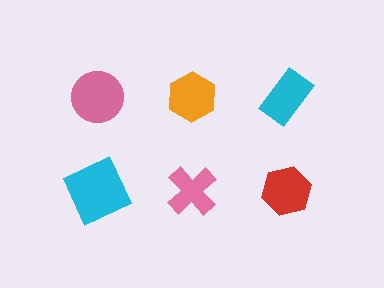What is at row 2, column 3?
A red hexagon.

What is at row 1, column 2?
An orange hexagon.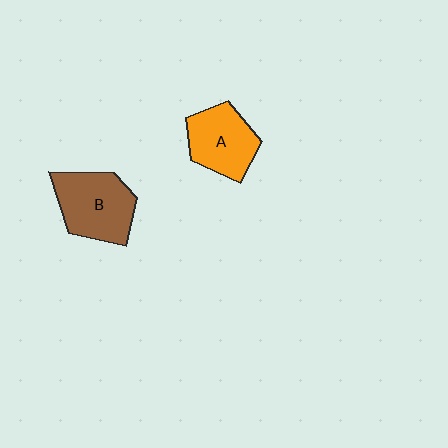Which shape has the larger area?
Shape B (brown).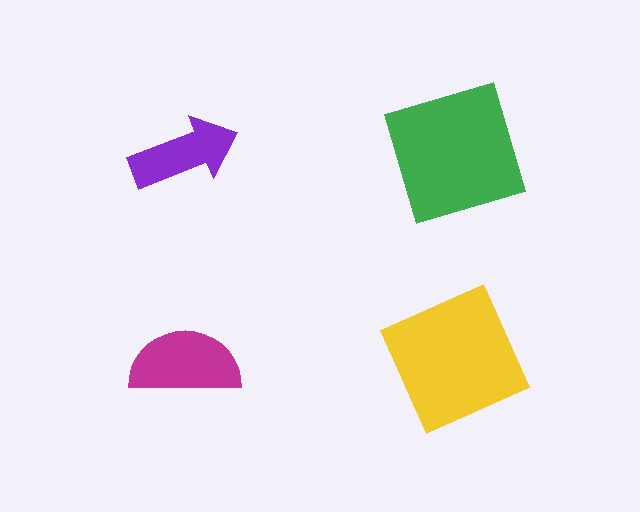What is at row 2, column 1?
A magenta semicircle.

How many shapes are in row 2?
2 shapes.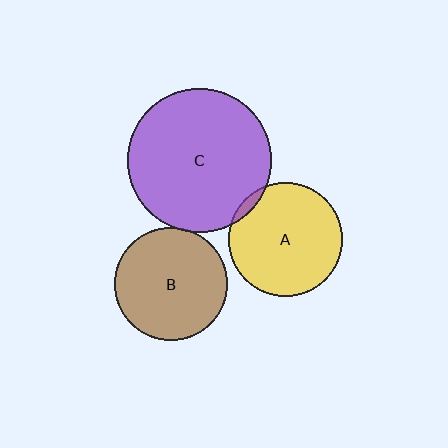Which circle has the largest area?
Circle C (purple).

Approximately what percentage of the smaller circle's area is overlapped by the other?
Approximately 5%.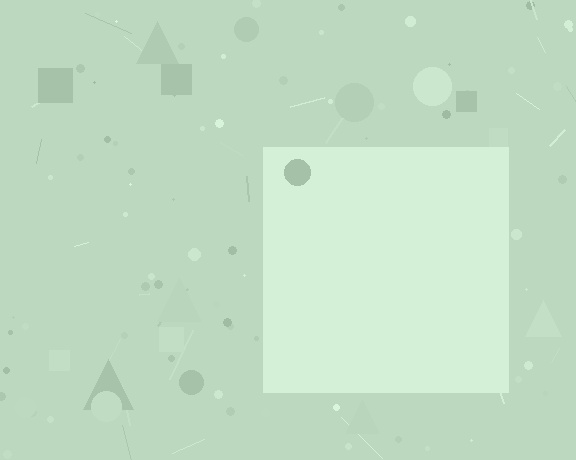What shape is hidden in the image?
A square is hidden in the image.